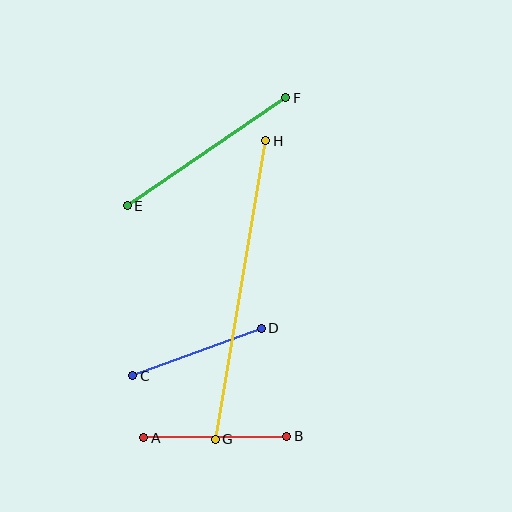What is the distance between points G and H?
The distance is approximately 303 pixels.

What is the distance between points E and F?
The distance is approximately 192 pixels.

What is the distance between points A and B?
The distance is approximately 143 pixels.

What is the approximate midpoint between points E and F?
The midpoint is at approximately (206, 152) pixels.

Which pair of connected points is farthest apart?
Points G and H are farthest apart.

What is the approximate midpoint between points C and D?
The midpoint is at approximately (197, 352) pixels.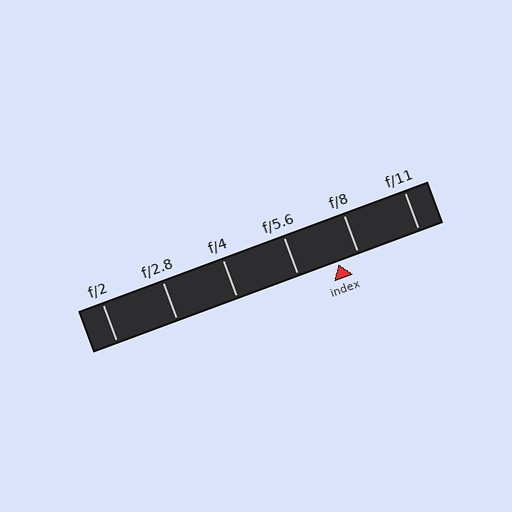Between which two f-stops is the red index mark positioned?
The index mark is between f/5.6 and f/8.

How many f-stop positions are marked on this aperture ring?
There are 6 f-stop positions marked.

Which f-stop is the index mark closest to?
The index mark is closest to f/8.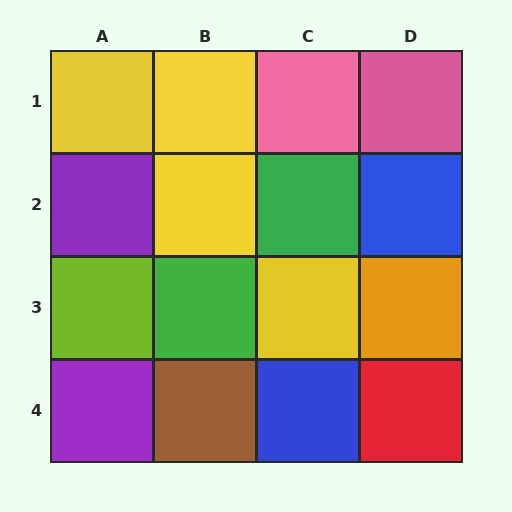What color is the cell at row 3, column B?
Green.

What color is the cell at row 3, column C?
Yellow.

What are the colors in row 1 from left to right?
Yellow, yellow, pink, pink.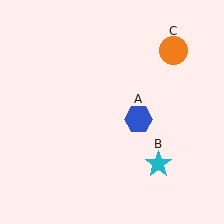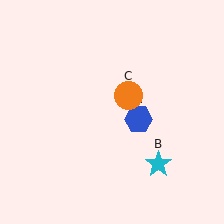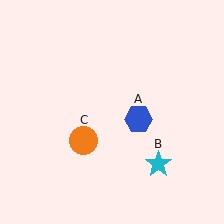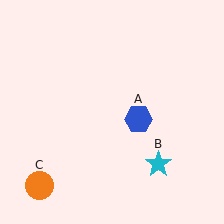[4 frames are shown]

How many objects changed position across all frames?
1 object changed position: orange circle (object C).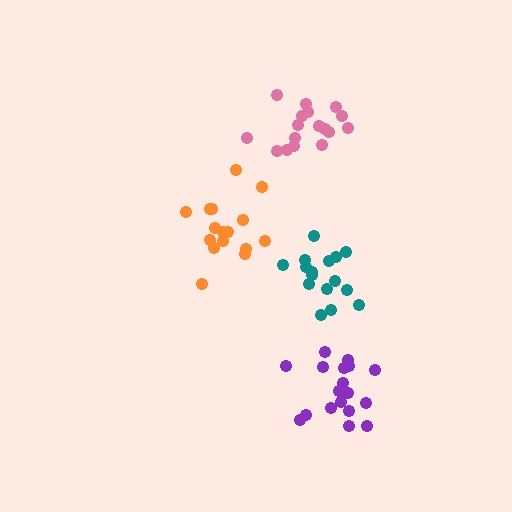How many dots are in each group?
Group 1: 17 dots, Group 2: 16 dots, Group 3: 18 dots, Group 4: 16 dots (67 total).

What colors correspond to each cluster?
The clusters are colored: pink, orange, purple, teal.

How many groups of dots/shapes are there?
There are 4 groups.